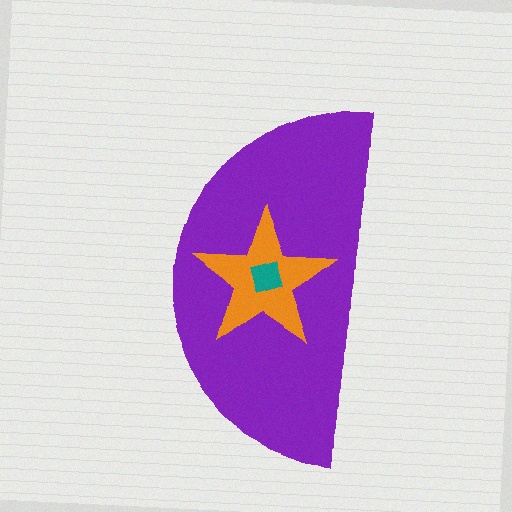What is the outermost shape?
The purple semicircle.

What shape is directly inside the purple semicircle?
The orange star.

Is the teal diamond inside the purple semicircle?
Yes.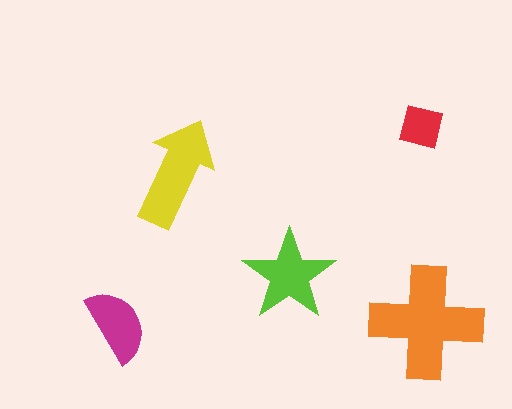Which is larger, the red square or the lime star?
The lime star.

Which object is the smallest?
The red square.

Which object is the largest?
The orange cross.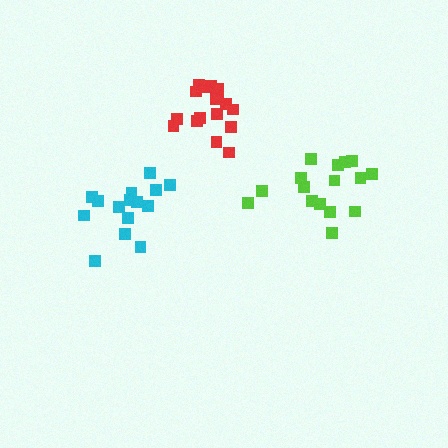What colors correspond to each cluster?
The clusters are colored: cyan, red, lime.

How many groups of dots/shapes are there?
There are 3 groups.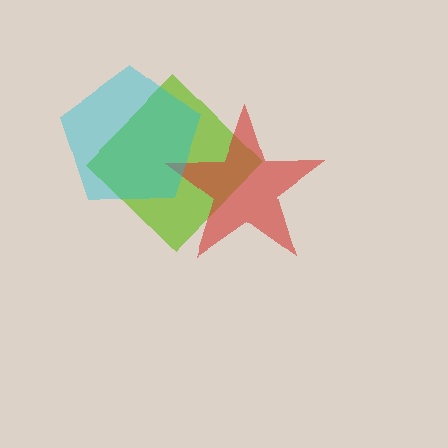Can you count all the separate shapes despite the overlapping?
Yes, there are 3 separate shapes.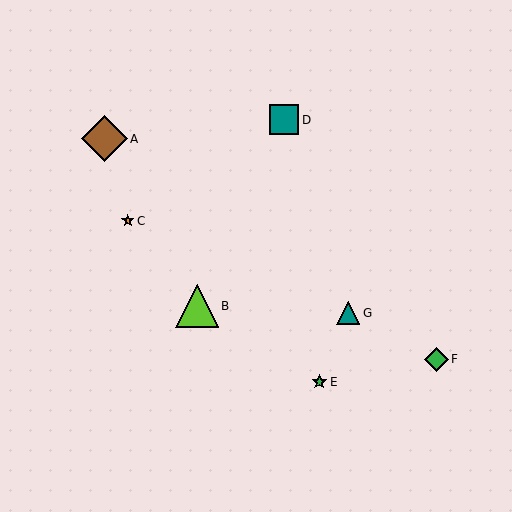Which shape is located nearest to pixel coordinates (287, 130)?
The teal square (labeled D) at (284, 120) is nearest to that location.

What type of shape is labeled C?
Shape C is an orange star.